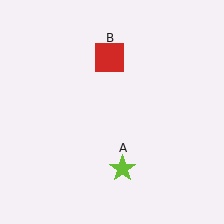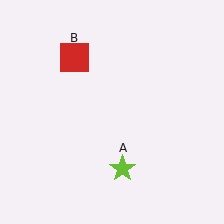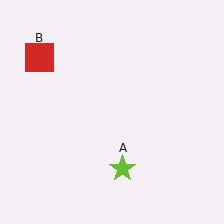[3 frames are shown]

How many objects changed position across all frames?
1 object changed position: red square (object B).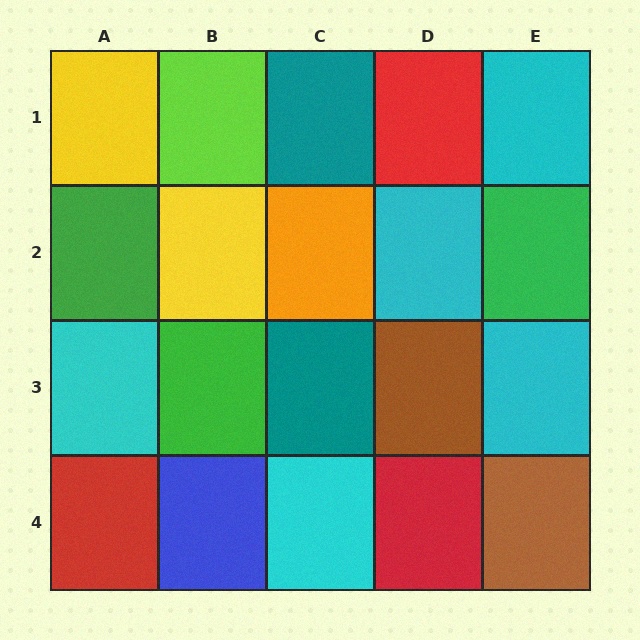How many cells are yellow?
2 cells are yellow.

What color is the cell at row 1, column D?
Red.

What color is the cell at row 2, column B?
Yellow.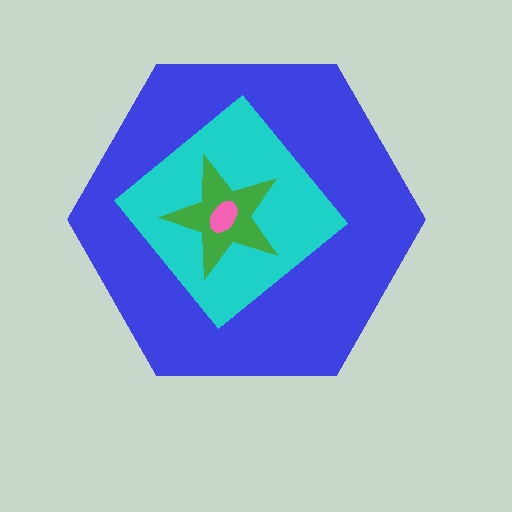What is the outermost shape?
The blue hexagon.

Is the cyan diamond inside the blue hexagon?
Yes.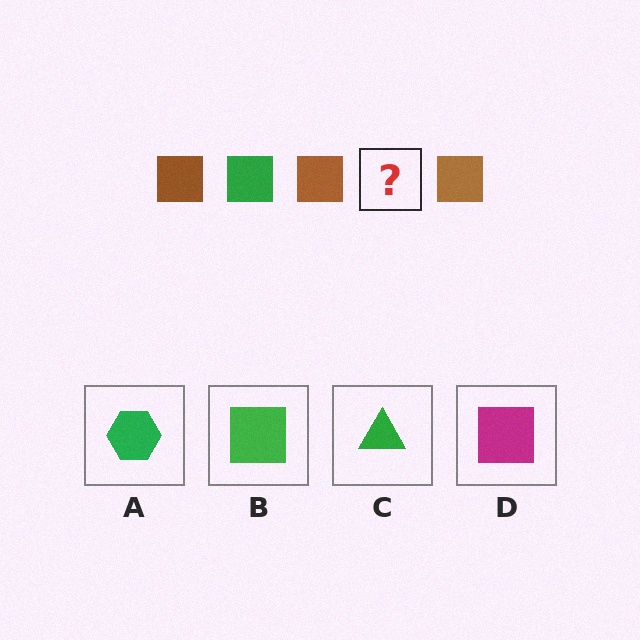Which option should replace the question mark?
Option B.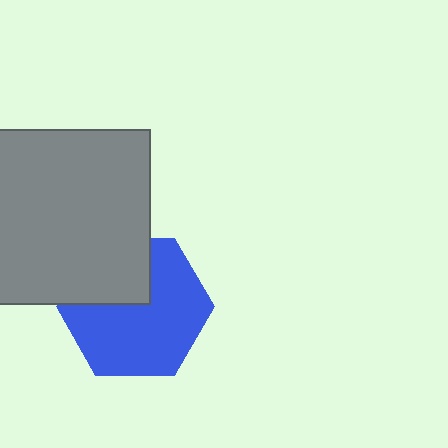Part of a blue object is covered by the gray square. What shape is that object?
It is a hexagon.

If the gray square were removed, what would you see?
You would see the complete blue hexagon.